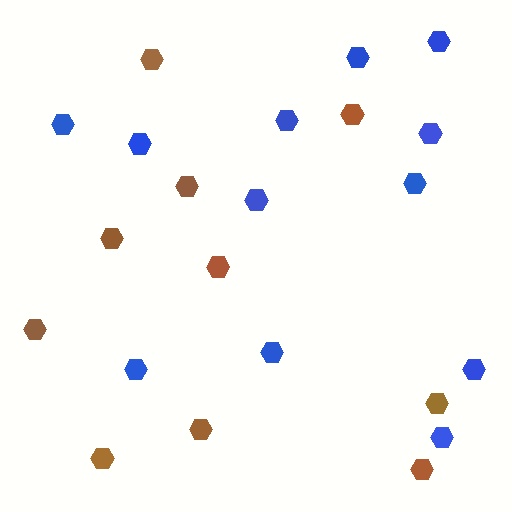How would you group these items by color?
There are 2 groups: one group of brown hexagons (10) and one group of blue hexagons (12).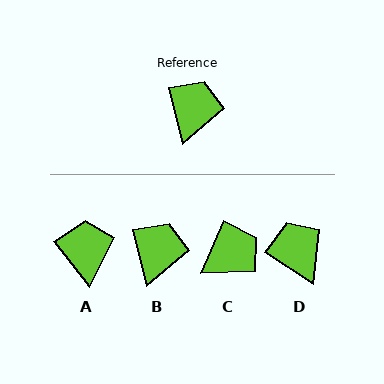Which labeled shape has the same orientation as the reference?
B.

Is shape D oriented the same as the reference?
No, it is off by about 43 degrees.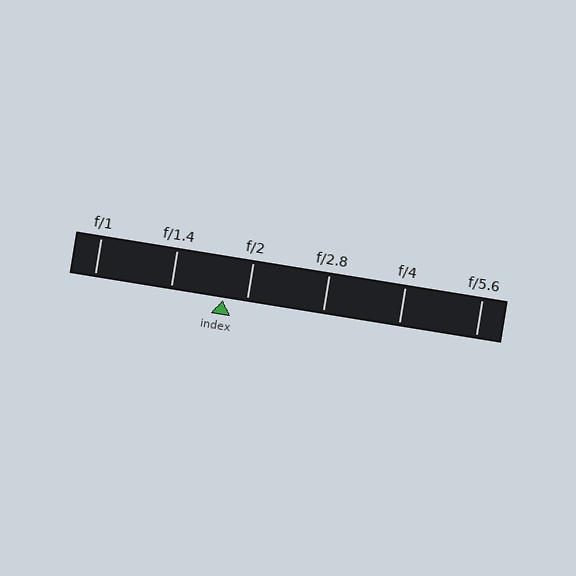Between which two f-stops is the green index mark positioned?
The index mark is between f/1.4 and f/2.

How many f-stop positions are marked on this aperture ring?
There are 6 f-stop positions marked.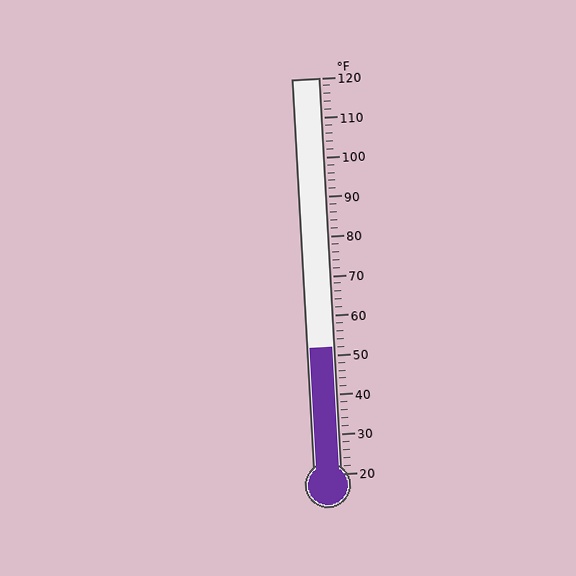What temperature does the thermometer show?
The thermometer shows approximately 52°F.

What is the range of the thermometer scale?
The thermometer scale ranges from 20°F to 120°F.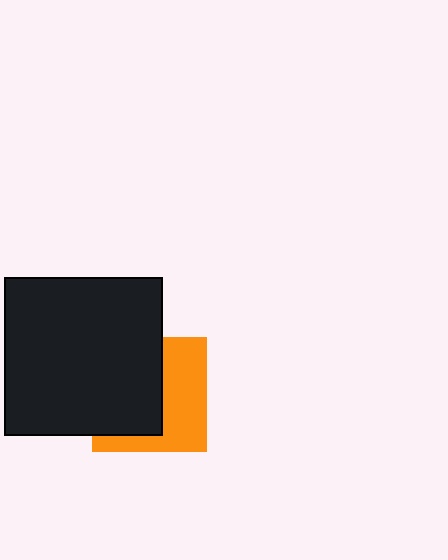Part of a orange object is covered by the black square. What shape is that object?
It is a square.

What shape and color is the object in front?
The object in front is a black square.